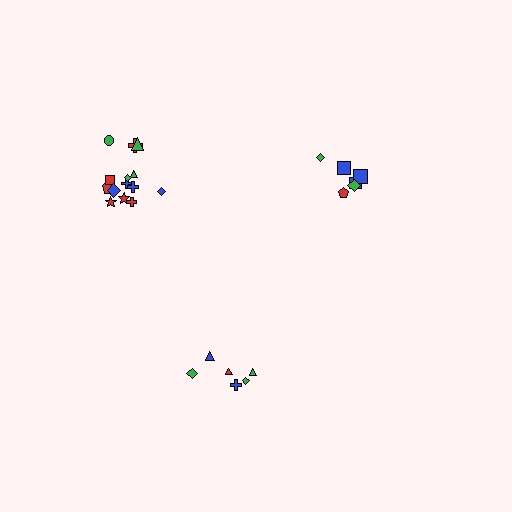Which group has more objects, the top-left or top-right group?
The top-left group.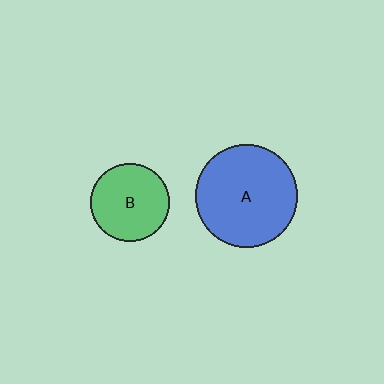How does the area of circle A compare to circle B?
Approximately 1.7 times.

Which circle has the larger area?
Circle A (blue).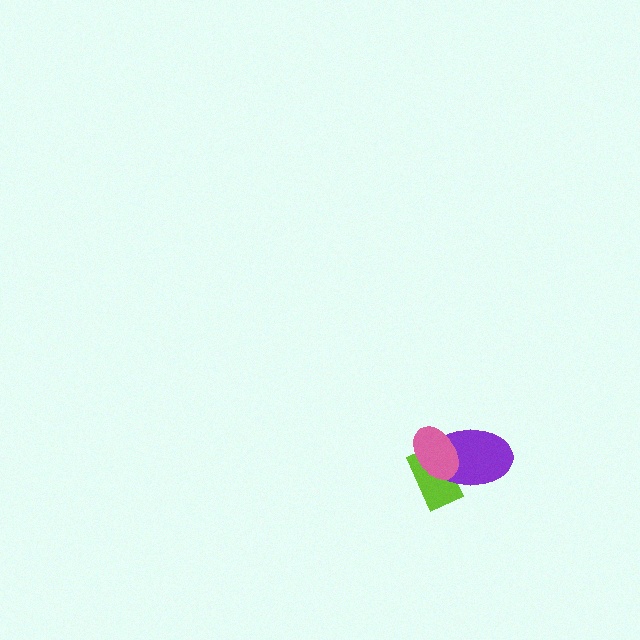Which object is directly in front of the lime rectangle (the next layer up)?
The purple ellipse is directly in front of the lime rectangle.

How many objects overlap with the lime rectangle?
2 objects overlap with the lime rectangle.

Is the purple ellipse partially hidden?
Yes, it is partially covered by another shape.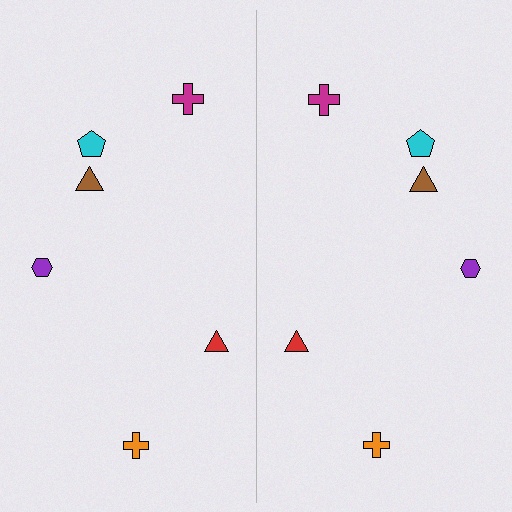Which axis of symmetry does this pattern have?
The pattern has a vertical axis of symmetry running through the center of the image.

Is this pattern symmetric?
Yes, this pattern has bilateral (reflection) symmetry.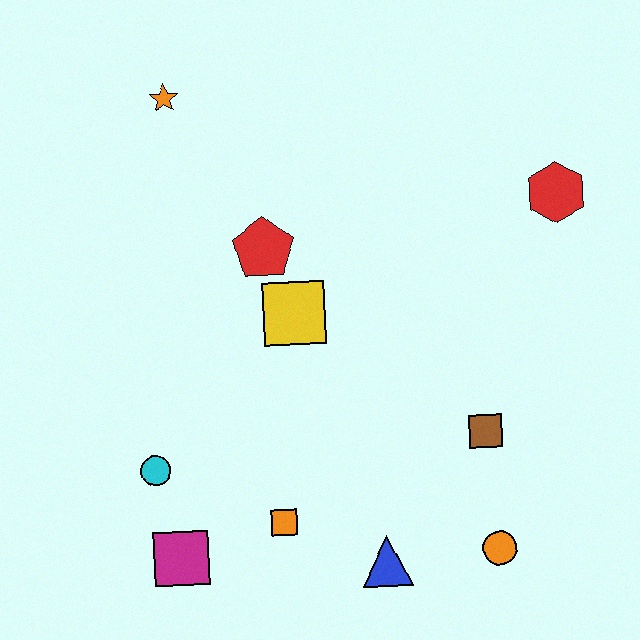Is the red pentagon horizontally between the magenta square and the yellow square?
Yes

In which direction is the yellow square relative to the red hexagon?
The yellow square is to the left of the red hexagon.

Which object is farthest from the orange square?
The orange star is farthest from the orange square.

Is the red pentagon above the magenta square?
Yes